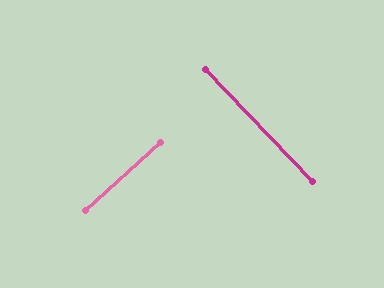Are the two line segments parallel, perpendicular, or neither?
Perpendicular — they meet at approximately 89°.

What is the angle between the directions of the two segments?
Approximately 89 degrees.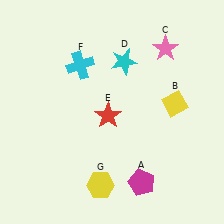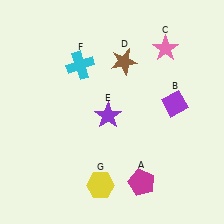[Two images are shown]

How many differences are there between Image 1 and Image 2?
There are 3 differences between the two images.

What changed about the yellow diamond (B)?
In Image 1, B is yellow. In Image 2, it changed to purple.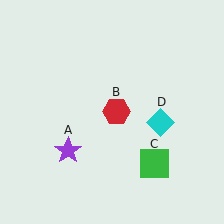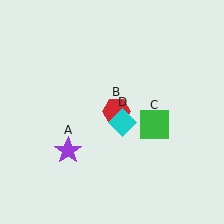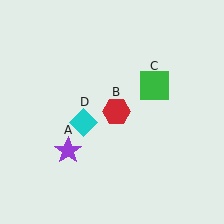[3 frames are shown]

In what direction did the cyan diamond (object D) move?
The cyan diamond (object D) moved left.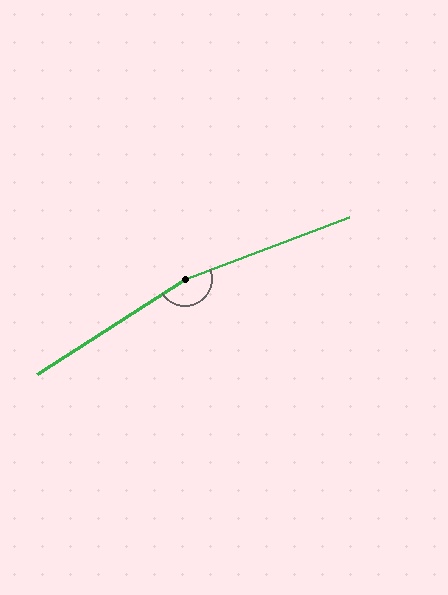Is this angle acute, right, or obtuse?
It is obtuse.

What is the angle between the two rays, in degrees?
Approximately 168 degrees.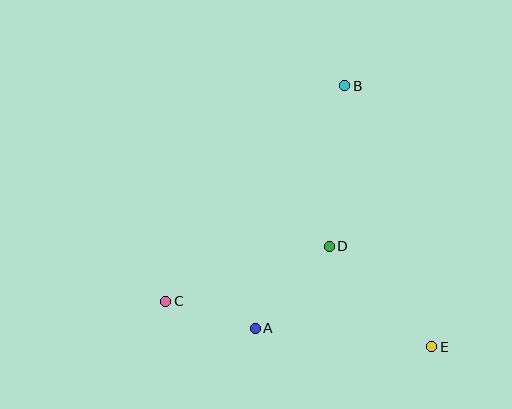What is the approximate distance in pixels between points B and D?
The distance between B and D is approximately 161 pixels.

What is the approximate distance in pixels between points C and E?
The distance between C and E is approximately 270 pixels.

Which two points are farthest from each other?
Points B and C are farthest from each other.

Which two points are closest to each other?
Points A and C are closest to each other.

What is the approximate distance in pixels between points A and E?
The distance between A and E is approximately 177 pixels.